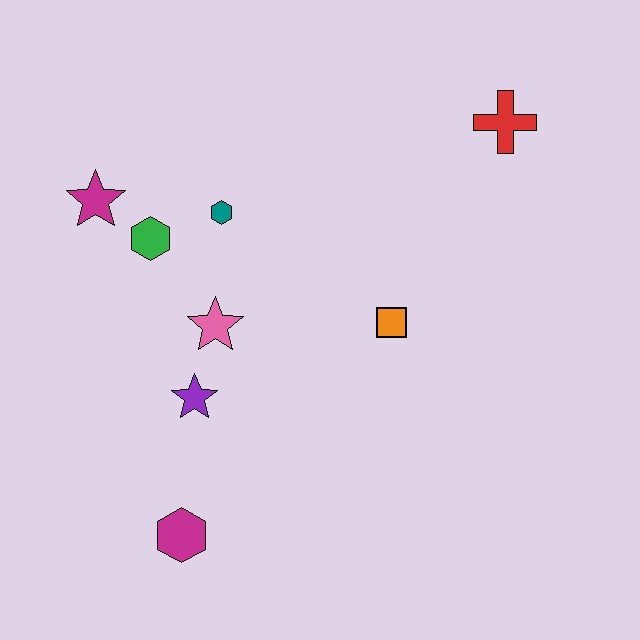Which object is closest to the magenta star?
The green hexagon is closest to the magenta star.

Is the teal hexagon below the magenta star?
Yes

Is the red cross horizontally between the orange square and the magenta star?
No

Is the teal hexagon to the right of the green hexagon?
Yes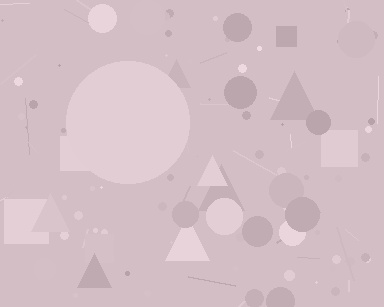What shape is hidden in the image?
A circle is hidden in the image.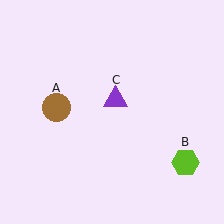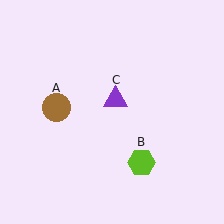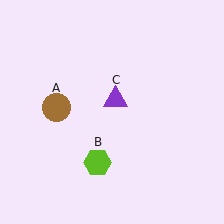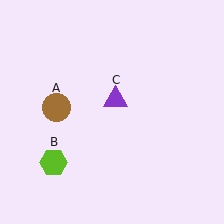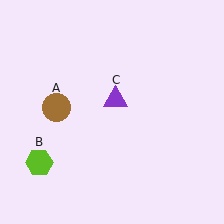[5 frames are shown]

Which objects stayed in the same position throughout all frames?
Brown circle (object A) and purple triangle (object C) remained stationary.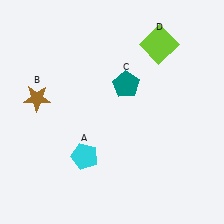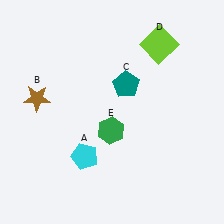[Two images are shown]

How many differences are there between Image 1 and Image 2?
There is 1 difference between the two images.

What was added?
A green hexagon (E) was added in Image 2.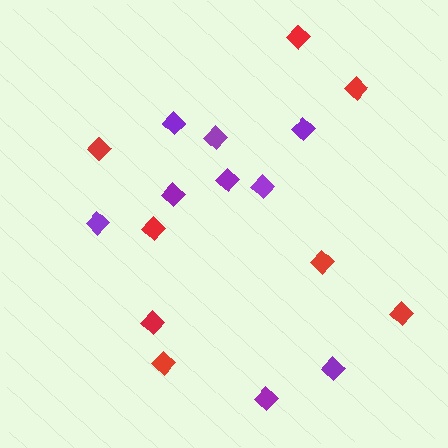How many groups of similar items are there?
There are 2 groups: one group of red diamonds (8) and one group of purple diamonds (9).